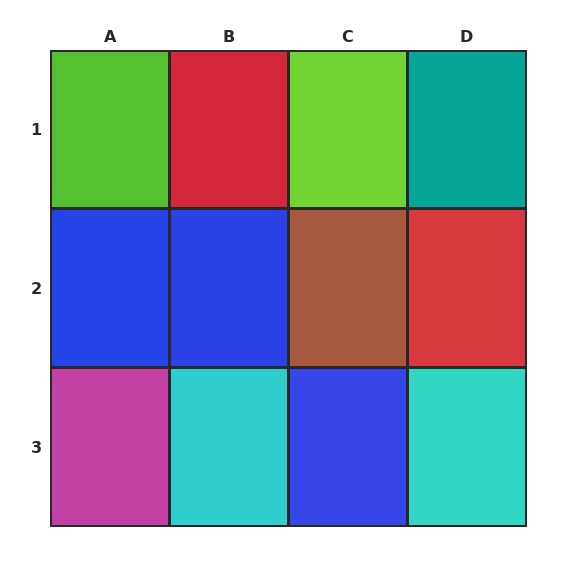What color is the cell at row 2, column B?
Blue.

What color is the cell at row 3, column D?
Cyan.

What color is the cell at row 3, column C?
Blue.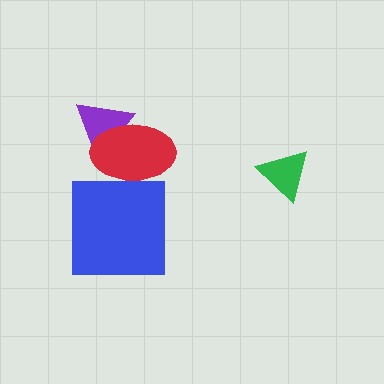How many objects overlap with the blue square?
1 object overlaps with the blue square.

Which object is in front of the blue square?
The red ellipse is in front of the blue square.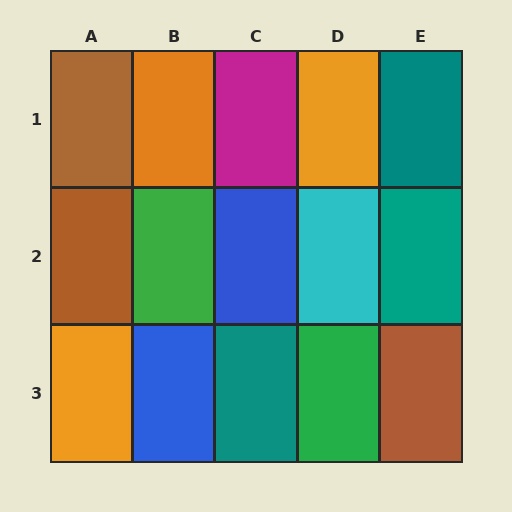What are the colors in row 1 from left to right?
Brown, orange, magenta, orange, teal.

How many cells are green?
2 cells are green.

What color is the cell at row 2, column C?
Blue.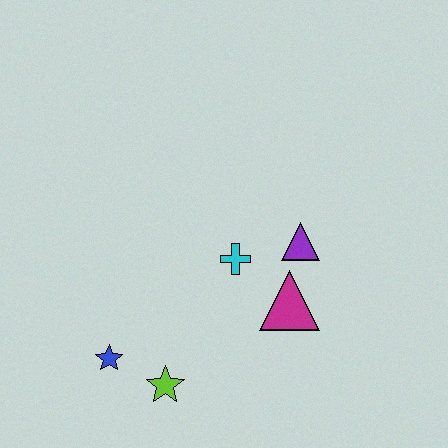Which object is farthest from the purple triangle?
The blue star is farthest from the purple triangle.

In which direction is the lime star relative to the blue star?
The lime star is to the right of the blue star.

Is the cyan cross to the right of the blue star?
Yes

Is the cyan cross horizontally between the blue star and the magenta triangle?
Yes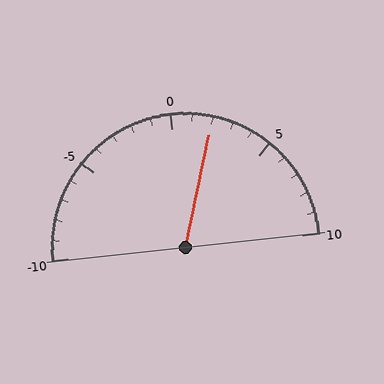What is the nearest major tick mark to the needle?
The nearest major tick mark is 0.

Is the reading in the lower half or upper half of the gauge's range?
The reading is in the upper half of the range (-10 to 10).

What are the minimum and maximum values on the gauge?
The gauge ranges from -10 to 10.